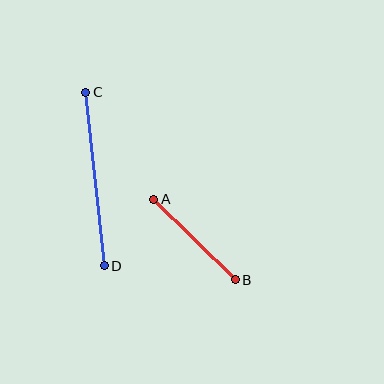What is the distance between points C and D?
The distance is approximately 175 pixels.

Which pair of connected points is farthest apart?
Points C and D are farthest apart.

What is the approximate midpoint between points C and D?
The midpoint is at approximately (95, 179) pixels.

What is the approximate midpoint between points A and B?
The midpoint is at approximately (195, 239) pixels.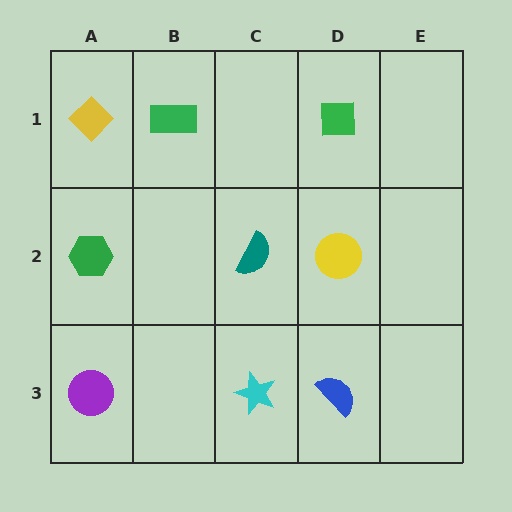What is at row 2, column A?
A green hexagon.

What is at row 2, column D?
A yellow circle.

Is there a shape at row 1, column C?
No, that cell is empty.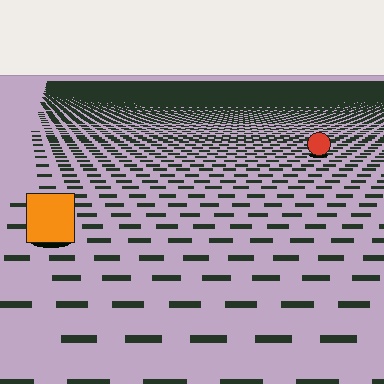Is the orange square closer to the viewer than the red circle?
Yes. The orange square is closer — you can tell from the texture gradient: the ground texture is coarser near it.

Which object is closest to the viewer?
The orange square is closest. The texture marks near it are larger and more spread out.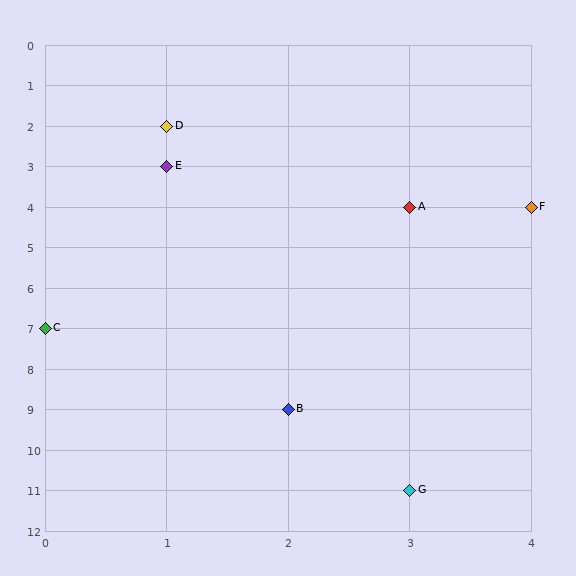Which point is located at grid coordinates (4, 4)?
Point F is at (4, 4).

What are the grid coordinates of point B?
Point B is at grid coordinates (2, 9).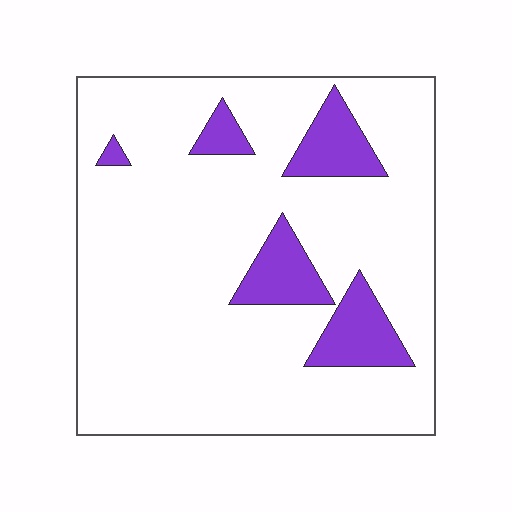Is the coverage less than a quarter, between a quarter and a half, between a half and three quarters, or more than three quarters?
Less than a quarter.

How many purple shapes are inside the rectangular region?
5.